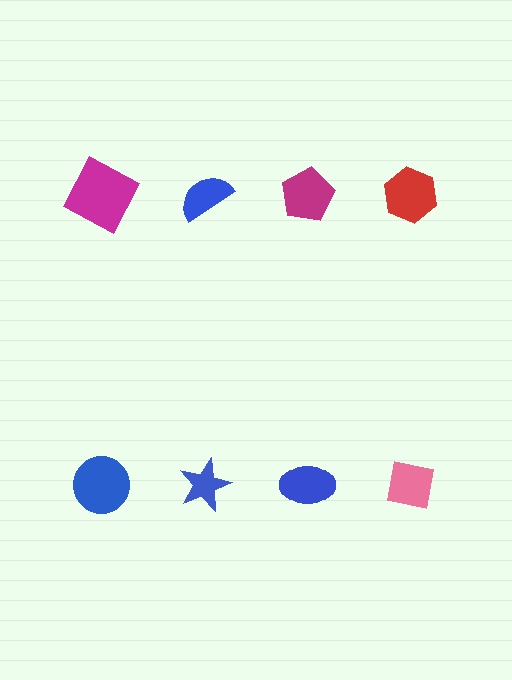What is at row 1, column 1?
A magenta square.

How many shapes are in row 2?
4 shapes.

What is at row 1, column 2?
A blue semicircle.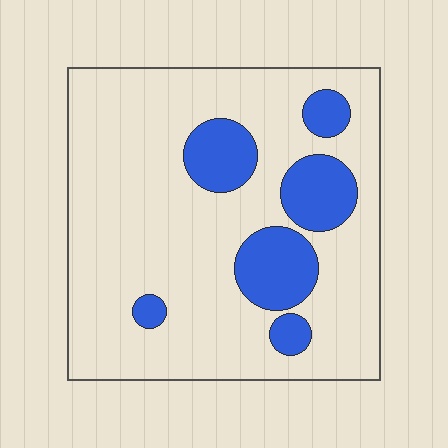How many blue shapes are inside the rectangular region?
6.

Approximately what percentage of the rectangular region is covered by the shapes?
Approximately 20%.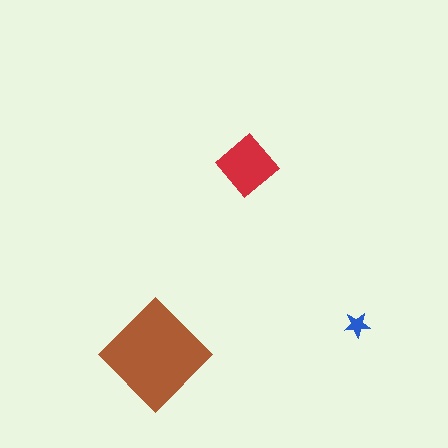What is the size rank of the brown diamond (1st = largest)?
1st.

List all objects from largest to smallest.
The brown diamond, the red diamond, the blue star.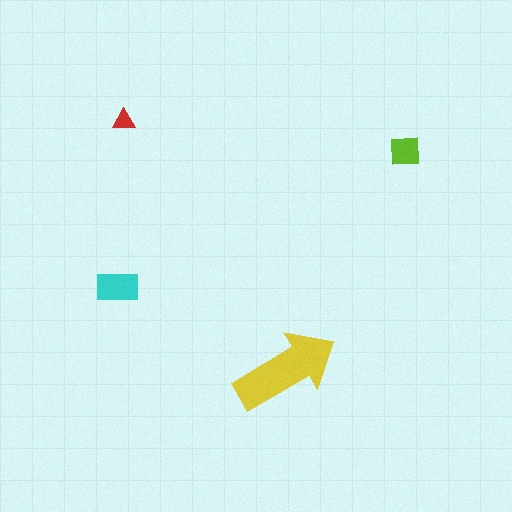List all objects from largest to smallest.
The yellow arrow, the cyan rectangle, the lime square, the red triangle.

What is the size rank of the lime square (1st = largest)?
3rd.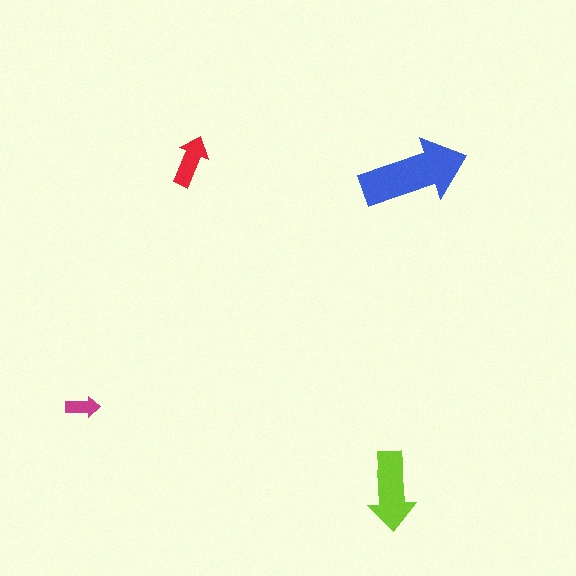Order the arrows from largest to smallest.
the blue one, the lime one, the red one, the magenta one.